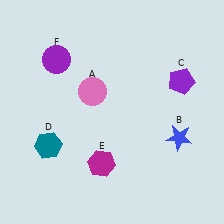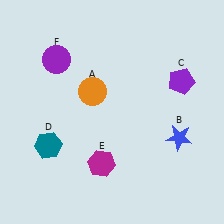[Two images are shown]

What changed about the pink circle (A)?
In Image 1, A is pink. In Image 2, it changed to orange.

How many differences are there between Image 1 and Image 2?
There is 1 difference between the two images.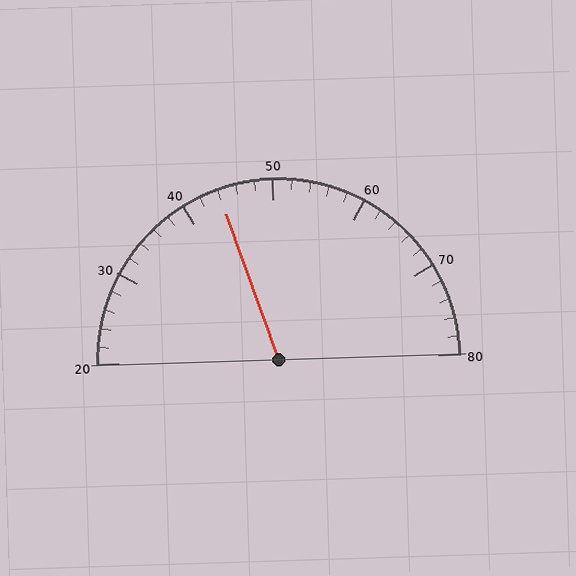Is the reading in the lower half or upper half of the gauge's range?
The reading is in the lower half of the range (20 to 80).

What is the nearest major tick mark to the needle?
The nearest major tick mark is 40.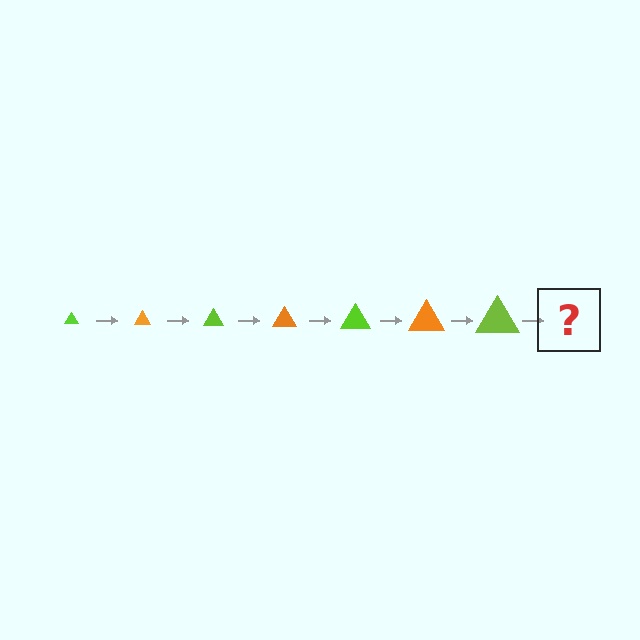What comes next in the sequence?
The next element should be an orange triangle, larger than the previous one.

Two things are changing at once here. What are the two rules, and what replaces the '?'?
The two rules are that the triangle grows larger each step and the color cycles through lime and orange. The '?' should be an orange triangle, larger than the previous one.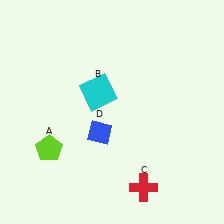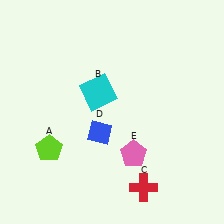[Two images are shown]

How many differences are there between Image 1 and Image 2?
There is 1 difference between the two images.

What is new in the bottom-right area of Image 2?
A pink pentagon (E) was added in the bottom-right area of Image 2.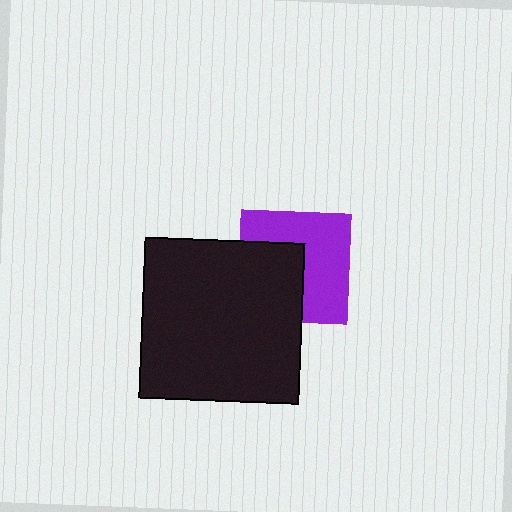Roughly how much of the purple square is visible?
About half of it is visible (roughly 57%).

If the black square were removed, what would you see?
You would see the complete purple square.